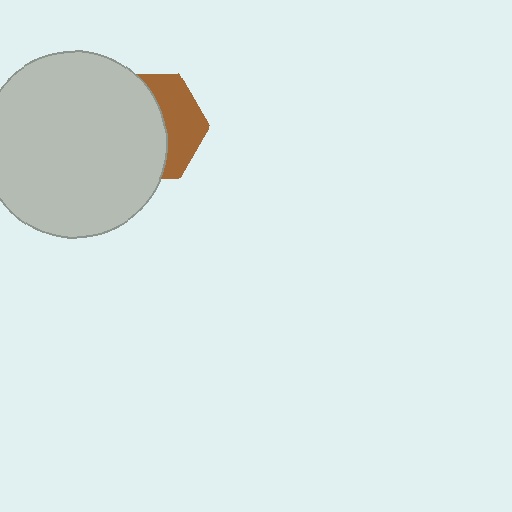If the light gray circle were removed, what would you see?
You would see the complete brown hexagon.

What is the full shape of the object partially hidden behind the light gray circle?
The partially hidden object is a brown hexagon.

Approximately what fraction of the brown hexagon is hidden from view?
Roughly 62% of the brown hexagon is hidden behind the light gray circle.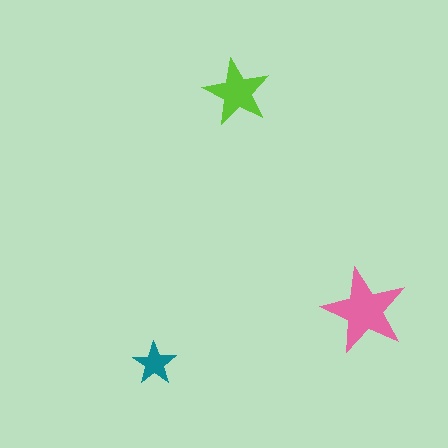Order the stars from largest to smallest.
the pink one, the lime one, the teal one.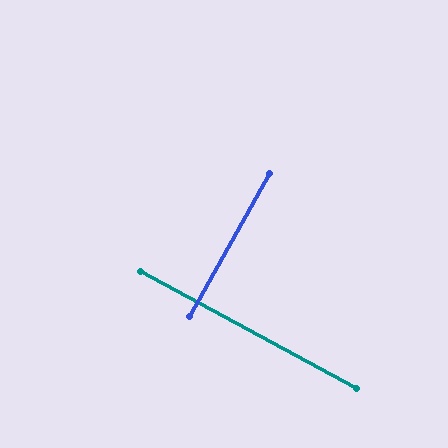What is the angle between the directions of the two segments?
Approximately 89 degrees.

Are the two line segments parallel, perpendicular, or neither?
Perpendicular — they meet at approximately 89°.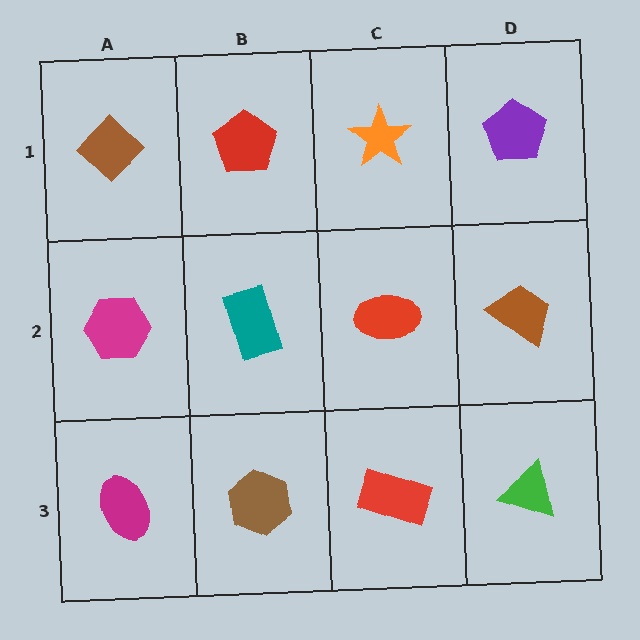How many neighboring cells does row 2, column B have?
4.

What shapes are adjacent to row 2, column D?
A purple pentagon (row 1, column D), a green triangle (row 3, column D), a red ellipse (row 2, column C).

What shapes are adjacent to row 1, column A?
A magenta hexagon (row 2, column A), a red pentagon (row 1, column B).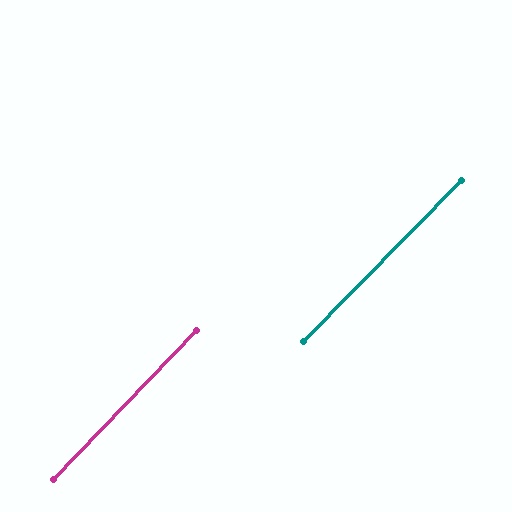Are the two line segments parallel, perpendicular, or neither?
Parallel — their directions differ by only 0.7°.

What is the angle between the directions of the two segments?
Approximately 1 degree.